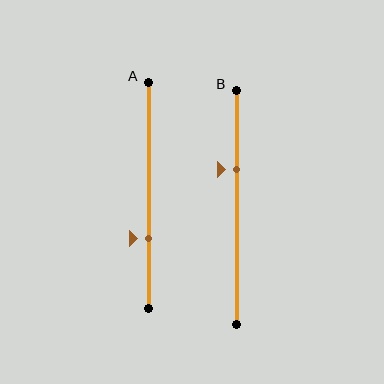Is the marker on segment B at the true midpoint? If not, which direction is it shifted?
No, the marker on segment B is shifted upward by about 16% of the segment length.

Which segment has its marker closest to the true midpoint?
Segment B has its marker closest to the true midpoint.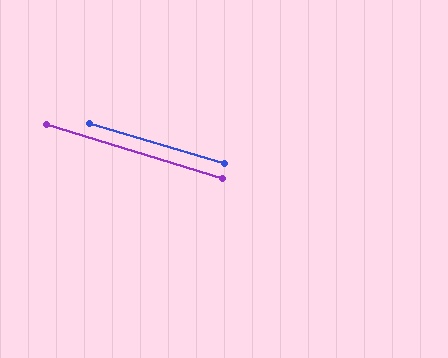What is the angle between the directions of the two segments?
Approximately 0 degrees.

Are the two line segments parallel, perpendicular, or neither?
Parallel — their directions differ by only 0.4°.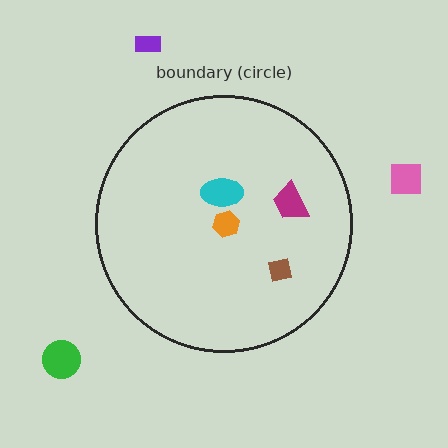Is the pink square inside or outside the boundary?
Outside.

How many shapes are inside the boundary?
4 inside, 3 outside.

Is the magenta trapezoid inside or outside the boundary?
Inside.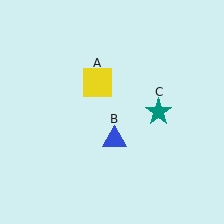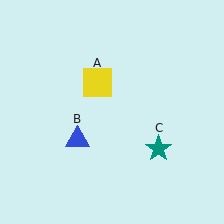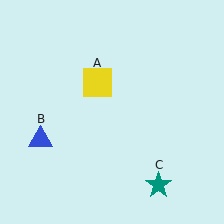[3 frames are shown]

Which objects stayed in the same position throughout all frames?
Yellow square (object A) remained stationary.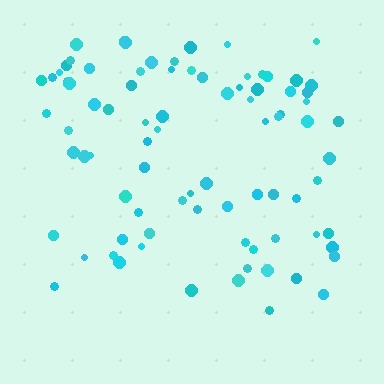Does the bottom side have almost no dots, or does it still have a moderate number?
Still a moderate number, just noticeably fewer than the top.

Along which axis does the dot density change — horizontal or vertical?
Vertical.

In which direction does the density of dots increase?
From bottom to top, with the top side densest.